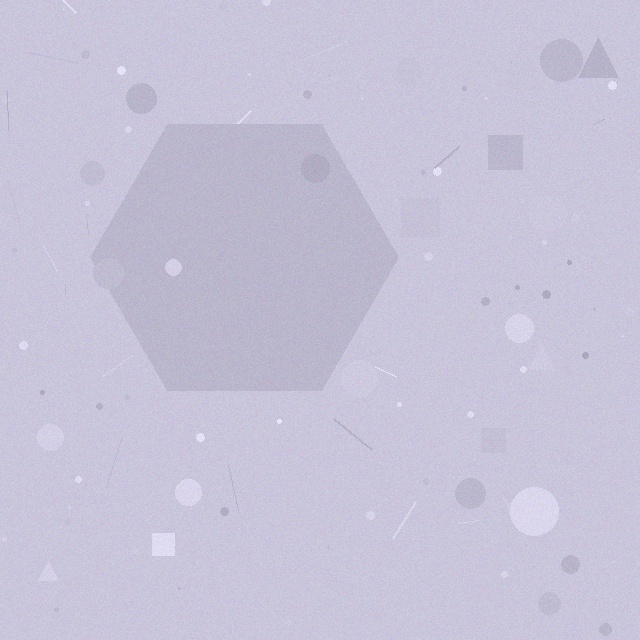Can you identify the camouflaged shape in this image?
The camouflaged shape is a hexagon.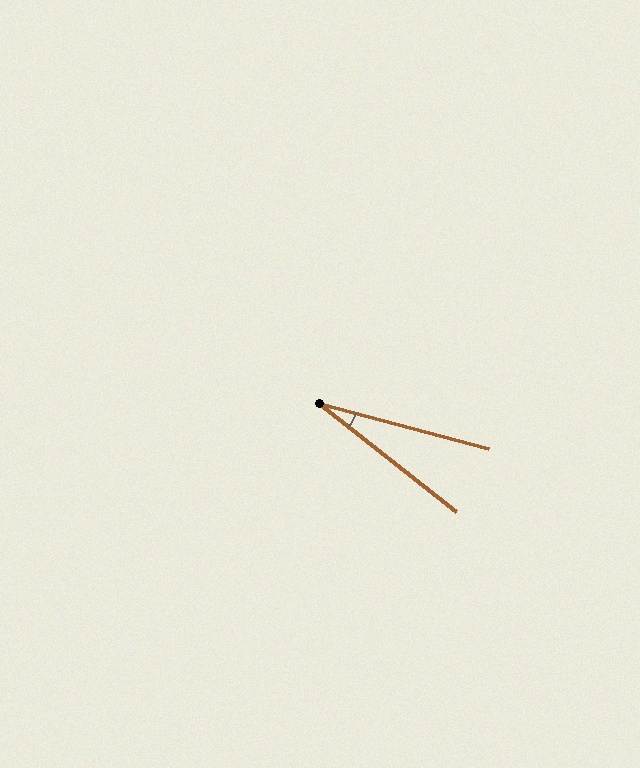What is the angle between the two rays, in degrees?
Approximately 23 degrees.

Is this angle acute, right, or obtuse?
It is acute.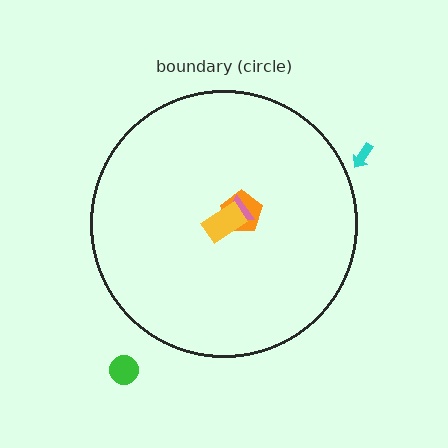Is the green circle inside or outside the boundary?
Outside.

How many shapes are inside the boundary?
3 inside, 2 outside.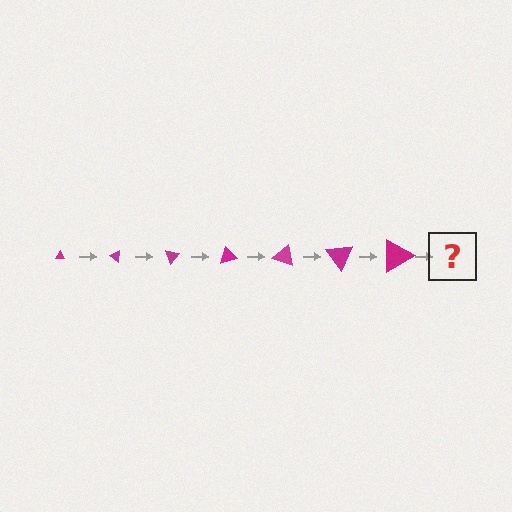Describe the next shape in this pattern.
It should be a triangle, larger than the previous one and rotated 245 degrees from the start.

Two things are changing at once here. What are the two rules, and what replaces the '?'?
The two rules are that the triangle grows larger each step and it rotates 35 degrees each step. The '?' should be a triangle, larger than the previous one and rotated 245 degrees from the start.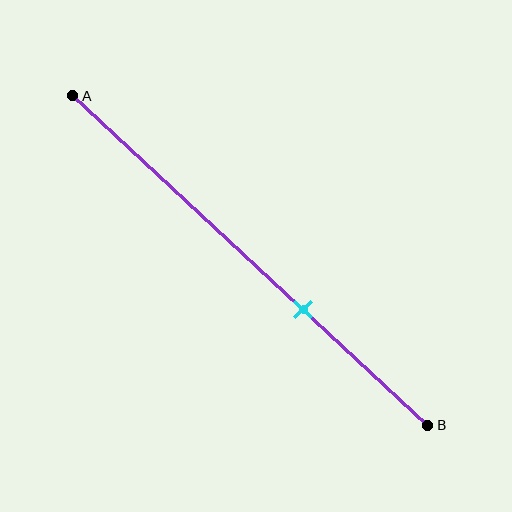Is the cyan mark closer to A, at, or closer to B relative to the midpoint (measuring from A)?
The cyan mark is closer to point B than the midpoint of segment AB.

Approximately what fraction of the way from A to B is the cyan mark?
The cyan mark is approximately 65% of the way from A to B.